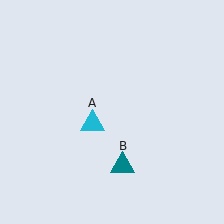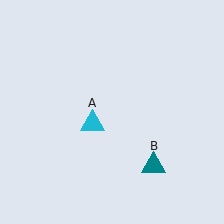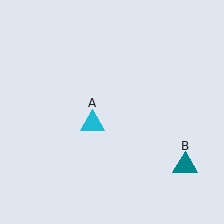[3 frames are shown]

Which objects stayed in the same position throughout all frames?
Cyan triangle (object A) remained stationary.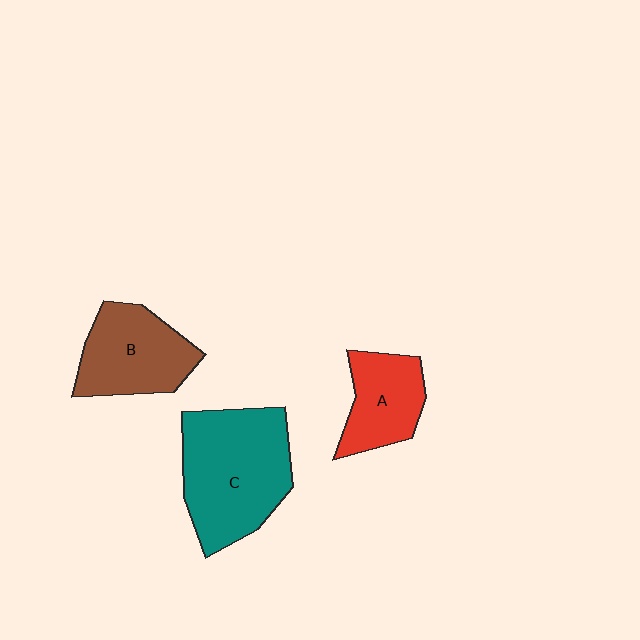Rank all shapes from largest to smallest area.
From largest to smallest: C (teal), B (brown), A (red).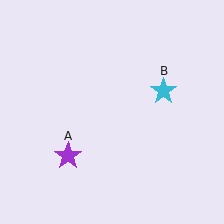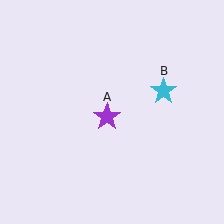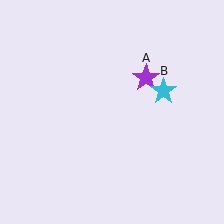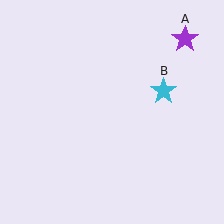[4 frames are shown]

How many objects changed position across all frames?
1 object changed position: purple star (object A).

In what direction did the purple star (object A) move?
The purple star (object A) moved up and to the right.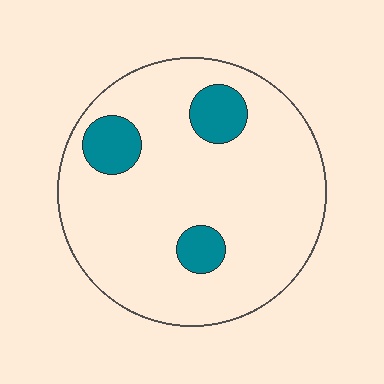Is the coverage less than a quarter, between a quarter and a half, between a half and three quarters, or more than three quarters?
Less than a quarter.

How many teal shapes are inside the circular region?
3.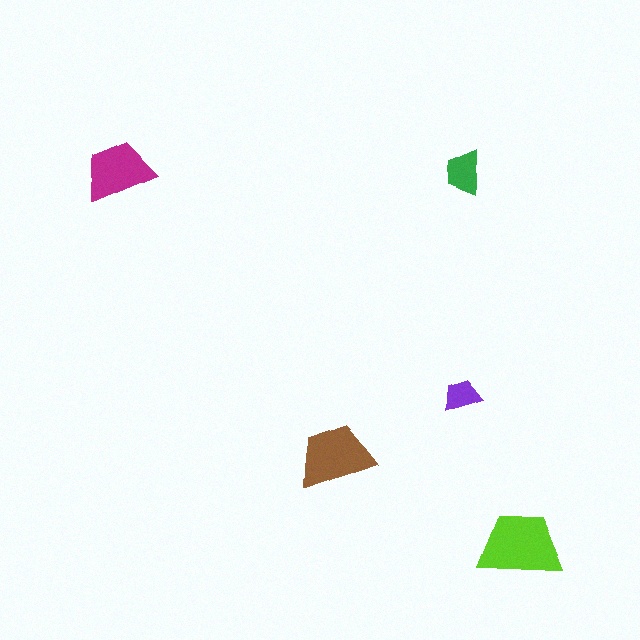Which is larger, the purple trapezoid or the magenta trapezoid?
The magenta one.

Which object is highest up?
The green trapezoid is topmost.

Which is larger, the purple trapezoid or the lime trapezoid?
The lime one.